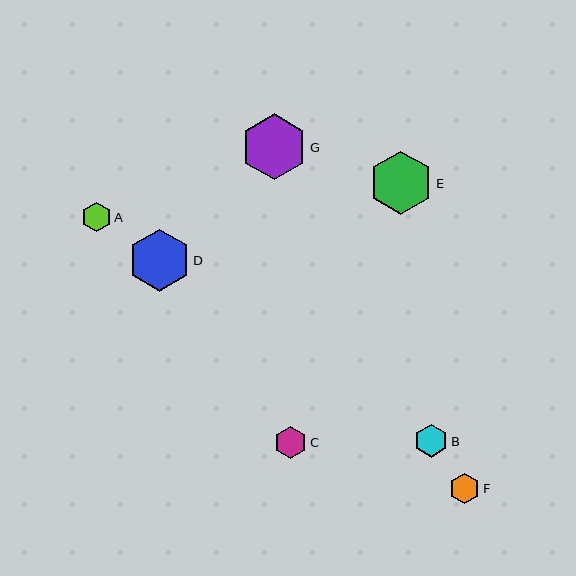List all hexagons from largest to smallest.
From largest to smallest: G, E, D, B, C, F, A.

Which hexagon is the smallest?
Hexagon A is the smallest with a size of approximately 29 pixels.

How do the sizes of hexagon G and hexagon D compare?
Hexagon G and hexagon D are approximately the same size.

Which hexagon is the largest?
Hexagon G is the largest with a size of approximately 66 pixels.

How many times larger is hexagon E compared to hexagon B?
Hexagon E is approximately 1.9 times the size of hexagon B.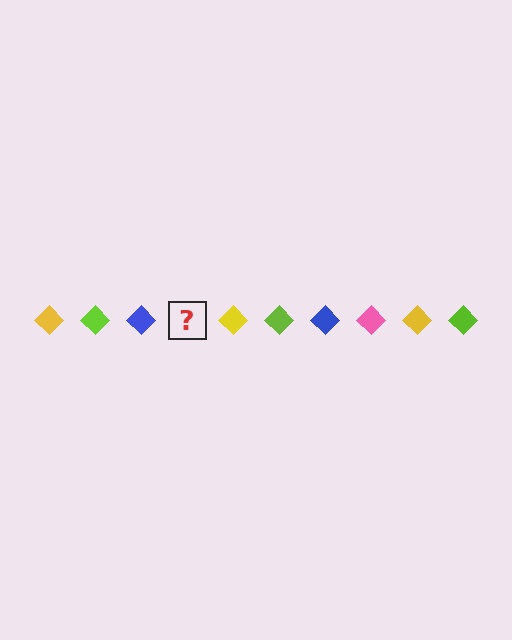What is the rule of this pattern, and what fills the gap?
The rule is that the pattern cycles through yellow, lime, blue, pink diamonds. The gap should be filled with a pink diamond.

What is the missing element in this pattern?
The missing element is a pink diamond.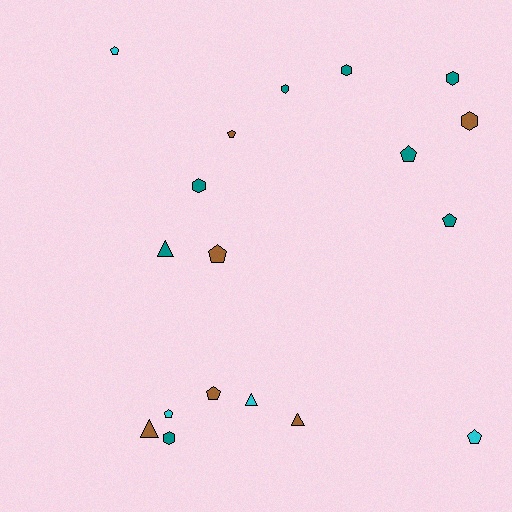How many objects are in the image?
There are 18 objects.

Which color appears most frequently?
Teal, with 8 objects.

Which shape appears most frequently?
Pentagon, with 8 objects.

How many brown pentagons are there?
There are 3 brown pentagons.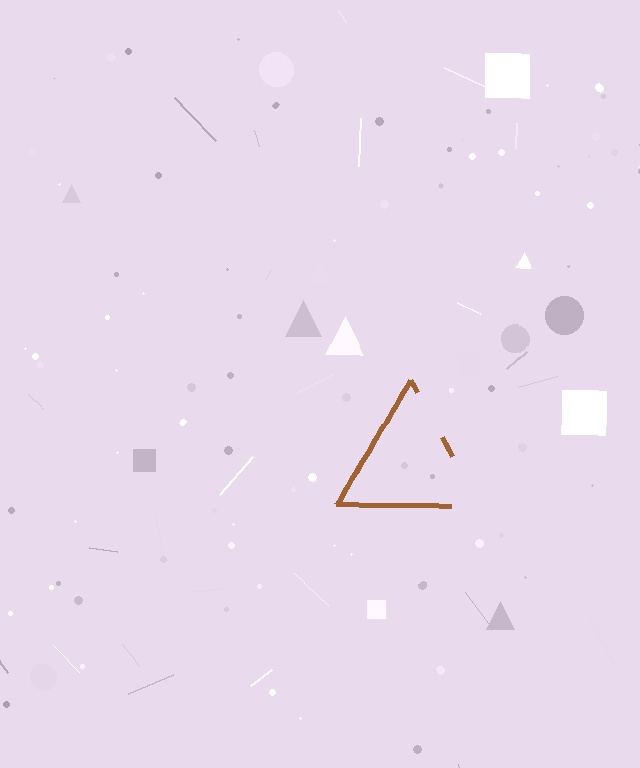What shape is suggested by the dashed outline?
The dashed outline suggests a triangle.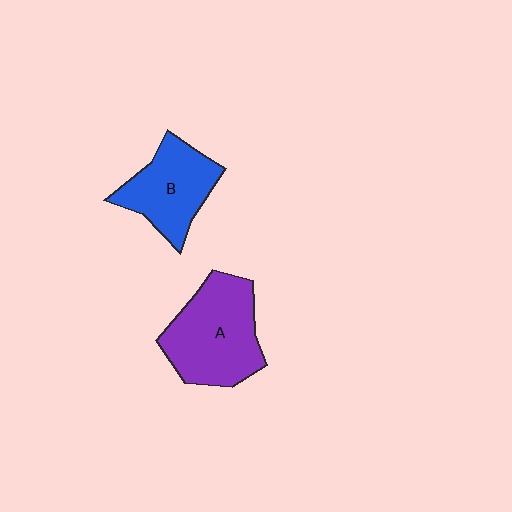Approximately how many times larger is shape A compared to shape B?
Approximately 1.3 times.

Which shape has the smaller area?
Shape B (blue).